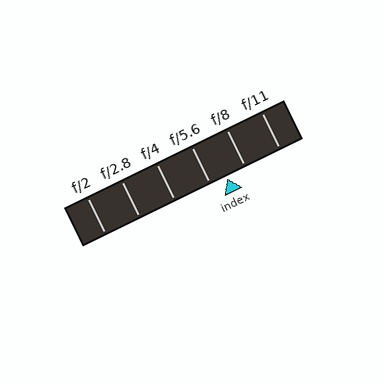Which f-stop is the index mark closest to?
The index mark is closest to f/5.6.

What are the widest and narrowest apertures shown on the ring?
The widest aperture shown is f/2 and the narrowest is f/11.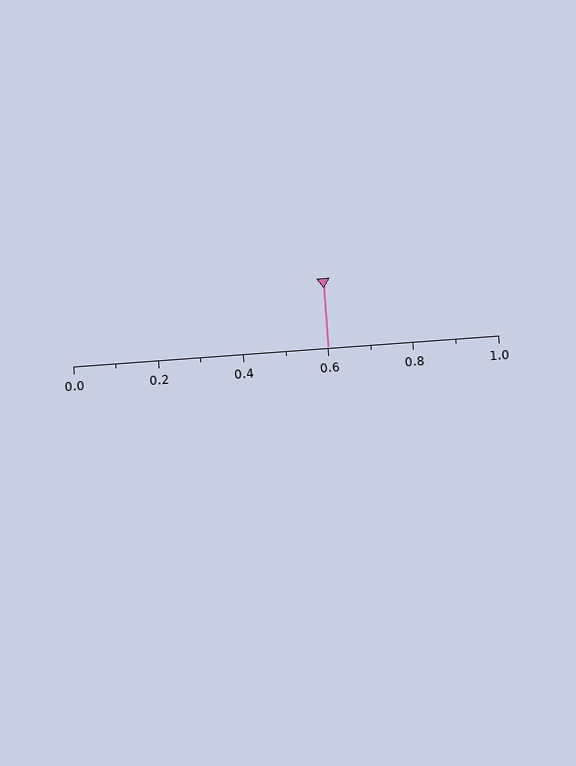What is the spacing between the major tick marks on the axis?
The major ticks are spaced 0.2 apart.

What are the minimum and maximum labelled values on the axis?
The axis runs from 0.0 to 1.0.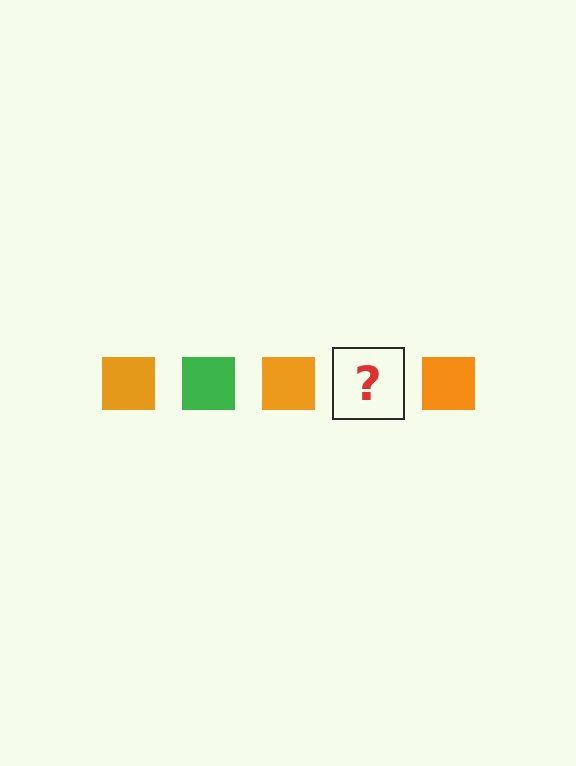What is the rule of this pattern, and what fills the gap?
The rule is that the pattern cycles through orange, green squares. The gap should be filled with a green square.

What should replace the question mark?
The question mark should be replaced with a green square.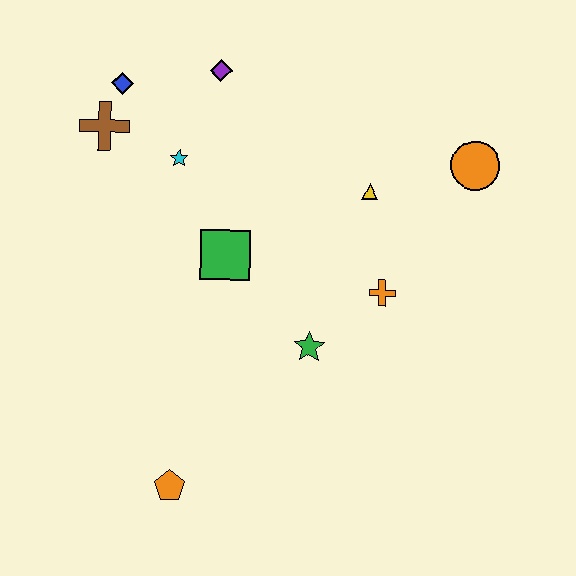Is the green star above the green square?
No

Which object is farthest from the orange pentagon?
The orange circle is farthest from the orange pentagon.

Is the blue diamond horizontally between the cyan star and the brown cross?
Yes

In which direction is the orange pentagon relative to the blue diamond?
The orange pentagon is below the blue diamond.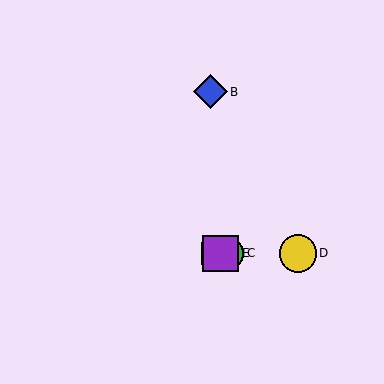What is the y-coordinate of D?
Object D is at y≈253.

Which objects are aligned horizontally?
Objects A, C, D, E are aligned horizontally.